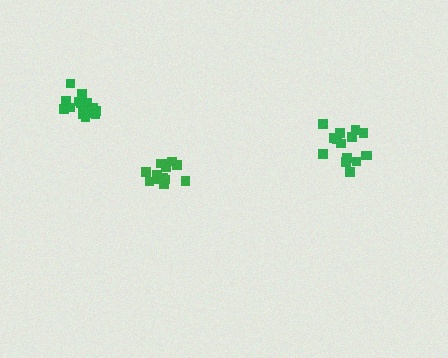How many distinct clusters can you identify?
There are 3 distinct clusters.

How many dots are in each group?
Group 1: 18 dots, Group 2: 15 dots, Group 3: 15 dots (48 total).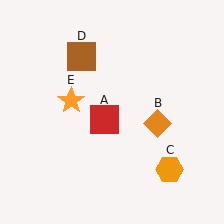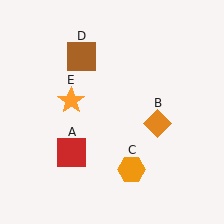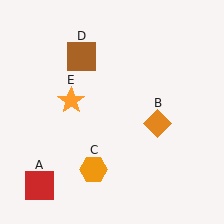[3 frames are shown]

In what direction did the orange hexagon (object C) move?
The orange hexagon (object C) moved left.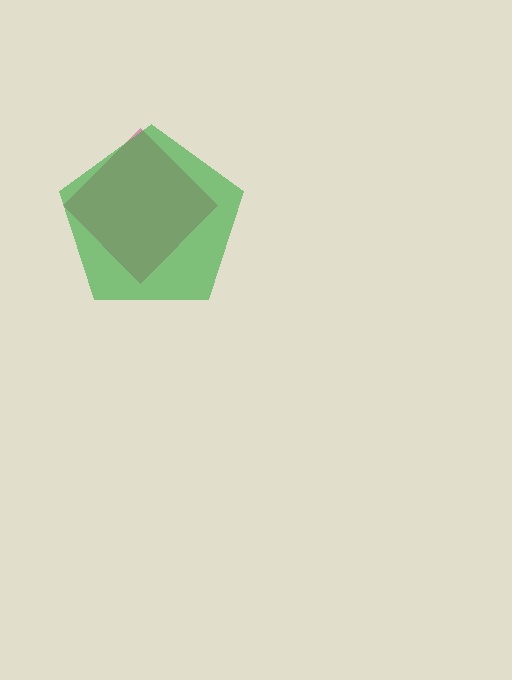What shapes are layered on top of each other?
The layered shapes are: a magenta diamond, a green pentagon.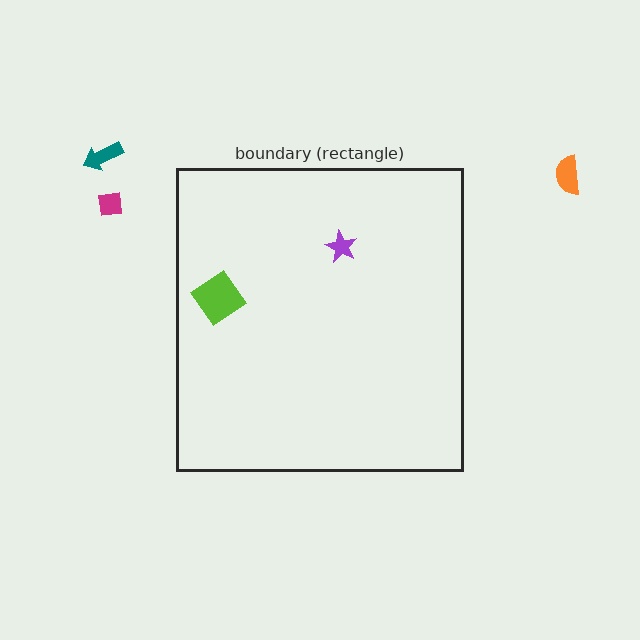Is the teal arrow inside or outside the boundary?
Outside.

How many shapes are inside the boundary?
2 inside, 3 outside.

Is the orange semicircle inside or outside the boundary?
Outside.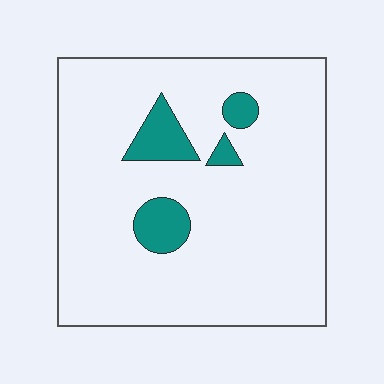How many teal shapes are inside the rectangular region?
4.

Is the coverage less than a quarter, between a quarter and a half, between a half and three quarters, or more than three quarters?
Less than a quarter.